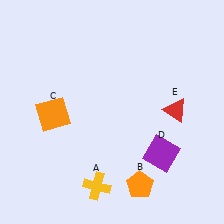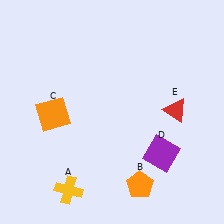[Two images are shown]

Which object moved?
The yellow cross (A) moved left.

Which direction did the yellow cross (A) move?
The yellow cross (A) moved left.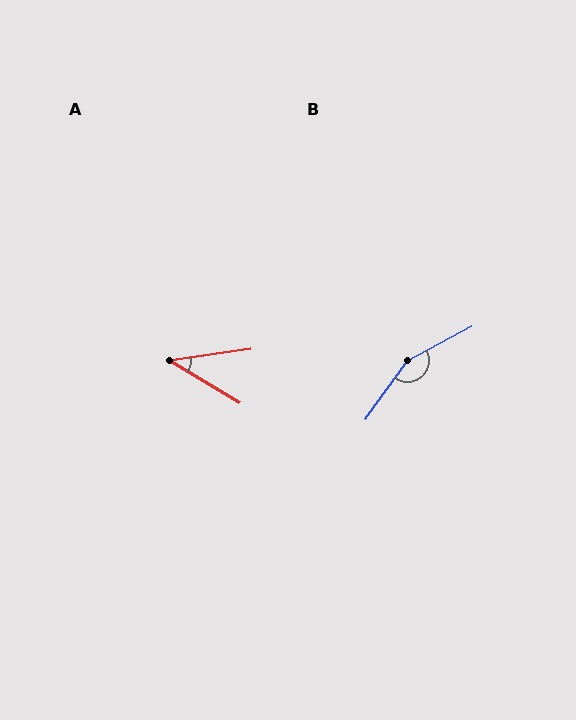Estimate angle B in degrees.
Approximately 153 degrees.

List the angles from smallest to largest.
A (39°), B (153°).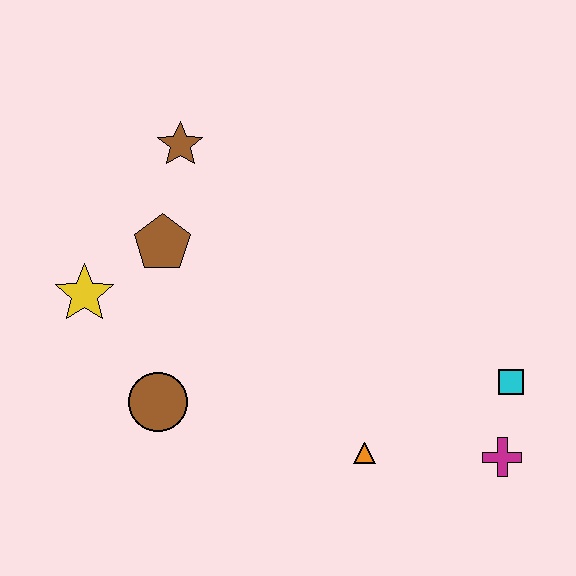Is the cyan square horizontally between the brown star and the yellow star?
No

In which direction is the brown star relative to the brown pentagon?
The brown star is above the brown pentagon.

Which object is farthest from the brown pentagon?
The magenta cross is farthest from the brown pentagon.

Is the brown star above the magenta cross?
Yes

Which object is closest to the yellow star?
The brown pentagon is closest to the yellow star.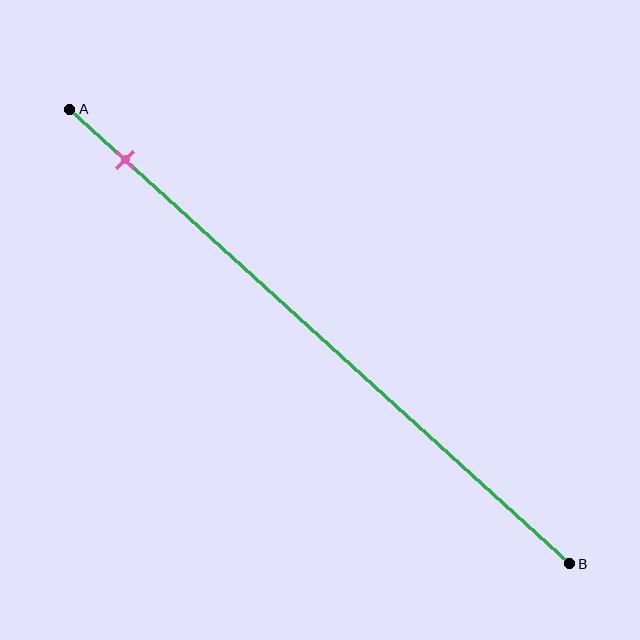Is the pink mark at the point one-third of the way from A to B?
No, the mark is at about 10% from A, not at the 33% one-third point.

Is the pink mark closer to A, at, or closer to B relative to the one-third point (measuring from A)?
The pink mark is closer to point A than the one-third point of segment AB.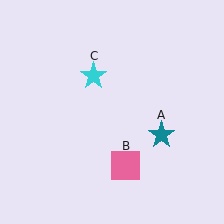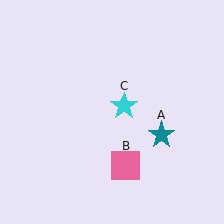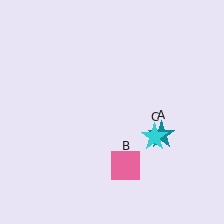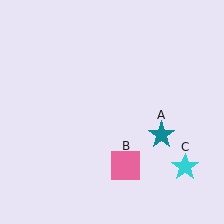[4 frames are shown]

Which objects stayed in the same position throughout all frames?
Teal star (object A) and pink square (object B) remained stationary.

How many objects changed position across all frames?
1 object changed position: cyan star (object C).